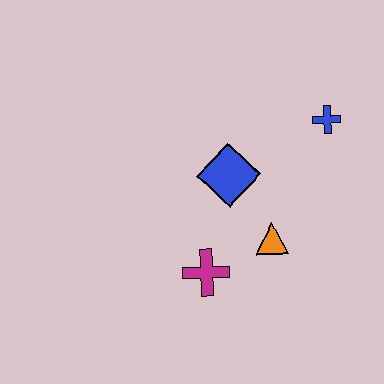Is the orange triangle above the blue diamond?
No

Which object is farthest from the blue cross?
The magenta cross is farthest from the blue cross.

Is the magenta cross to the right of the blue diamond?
No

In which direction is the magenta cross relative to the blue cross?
The magenta cross is below the blue cross.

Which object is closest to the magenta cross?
The orange triangle is closest to the magenta cross.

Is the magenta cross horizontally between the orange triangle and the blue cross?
No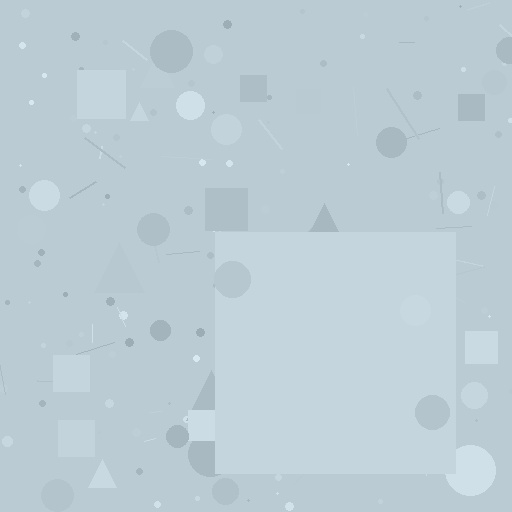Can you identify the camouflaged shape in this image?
The camouflaged shape is a square.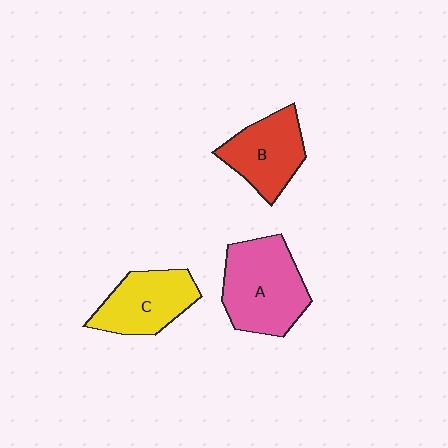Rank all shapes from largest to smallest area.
From largest to smallest: A (pink), C (yellow), B (red).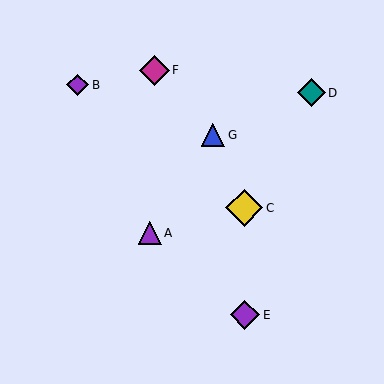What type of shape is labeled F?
Shape F is a magenta diamond.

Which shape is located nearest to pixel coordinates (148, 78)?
The magenta diamond (labeled F) at (154, 70) is nearest to that location.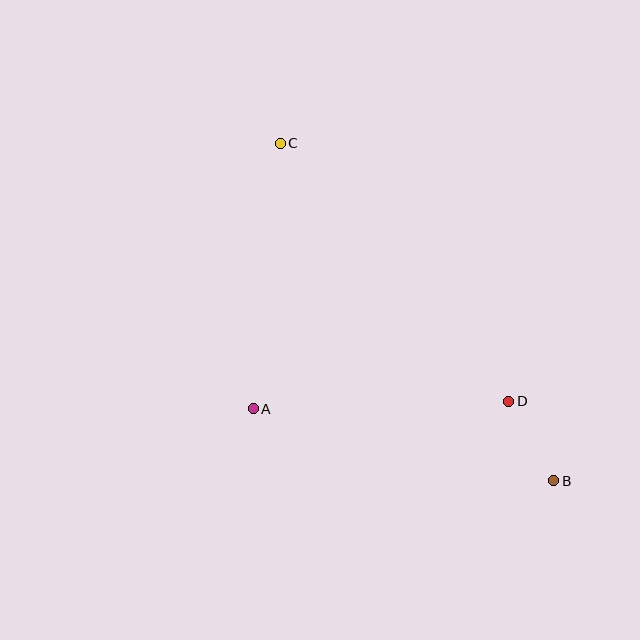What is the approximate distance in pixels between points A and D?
The distance between A and D is approximately 256 pixels.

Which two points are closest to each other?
Points B and D are closest to each other.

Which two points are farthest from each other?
Points B and C are farthest from each other.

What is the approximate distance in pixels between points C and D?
The distance between C and D is approximately 345 pixels.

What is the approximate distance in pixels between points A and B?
The distance between A and B is approximately 309 pixels.